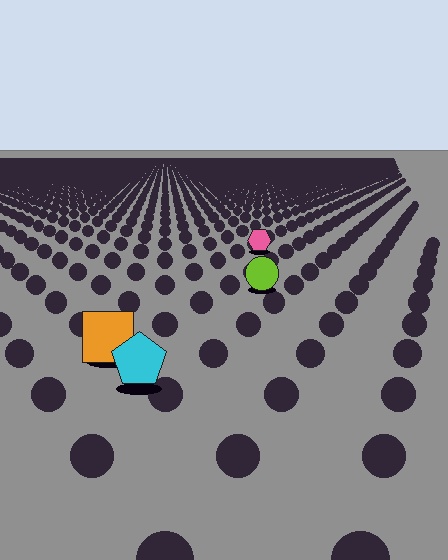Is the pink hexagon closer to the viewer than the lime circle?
No. The lime circle is closer — you can tell from the texture gradient: the ground texture is coarser near it.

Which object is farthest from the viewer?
The pink hexagon is farthest from the viewer. It appears smaller and the ground texture around it is denser.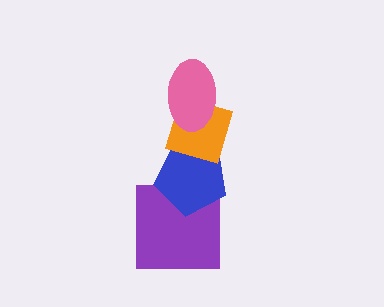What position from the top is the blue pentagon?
The blue pentagon is 3rd from the top.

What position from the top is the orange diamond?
The orange diamond is 2nd from the top.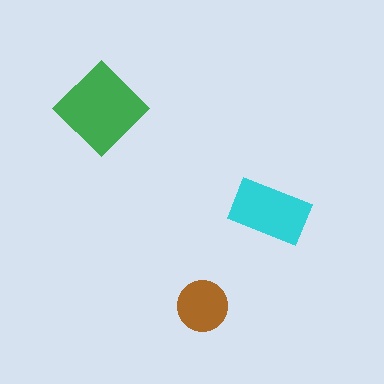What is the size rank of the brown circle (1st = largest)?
3rd.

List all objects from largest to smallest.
The green diamond, the cyan rectangle, the brown circle.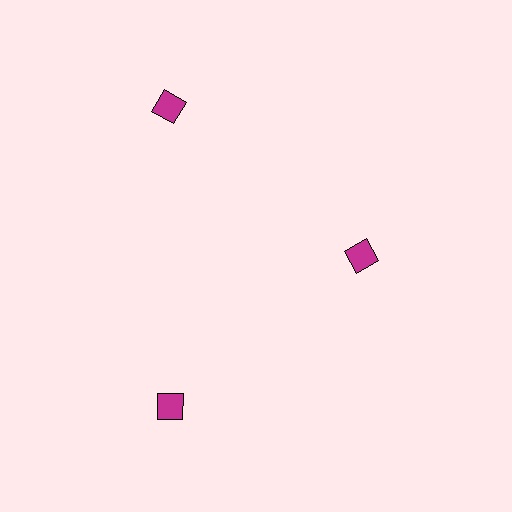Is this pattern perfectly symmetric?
No. The 3 magenta diamonds are arranged in a ring, but one element near the 3 o'clock position is pulled inward toward the center, breaking the 3-fold rotational symmetry.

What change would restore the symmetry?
The symmetry would be restored by moving it outward, back onto the ring so that all 3 diamonds sit at equal angles and equal distance from the center.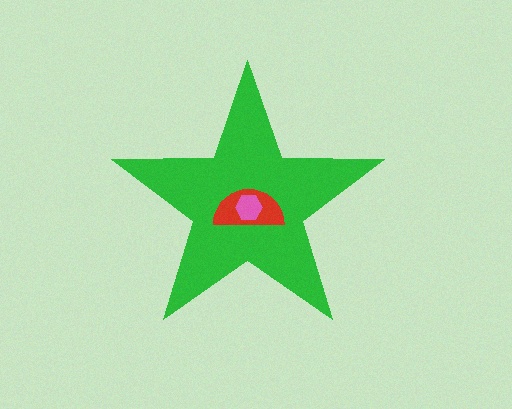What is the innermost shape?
The pink hexagon.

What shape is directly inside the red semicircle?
The pink hexagon.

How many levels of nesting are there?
3.